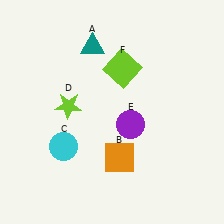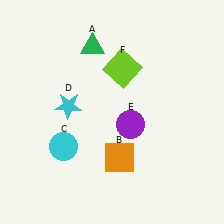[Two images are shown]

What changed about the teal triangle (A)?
In Image 1, A is teal. In Image 2, it changed to green.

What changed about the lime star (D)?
In Image 1, D is lime. In Image 2, it changed to cyan.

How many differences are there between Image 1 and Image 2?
There are 2 differences between the two images.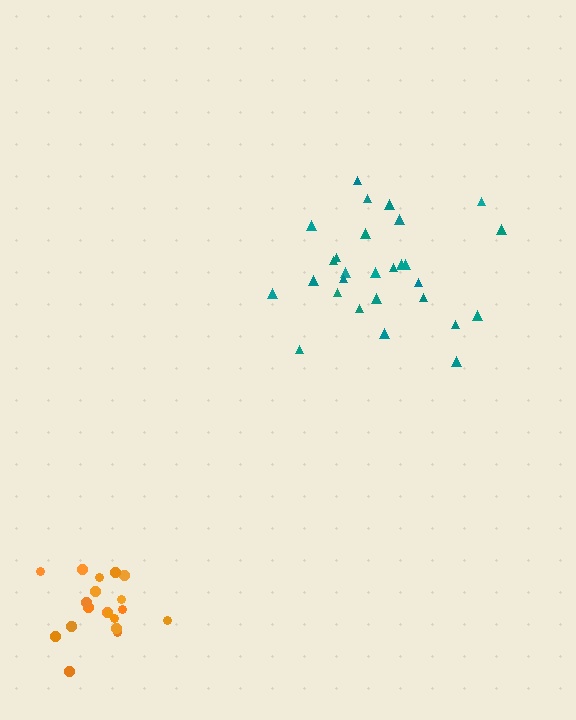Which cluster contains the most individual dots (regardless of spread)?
Teal (28).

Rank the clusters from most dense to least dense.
orange, teal.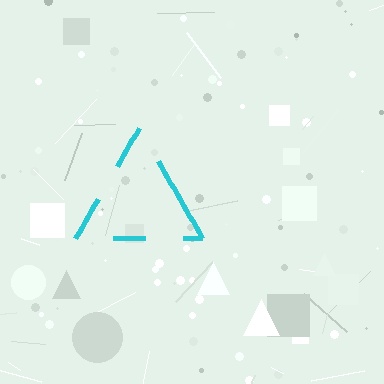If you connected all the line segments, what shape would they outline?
They would outline a triangle.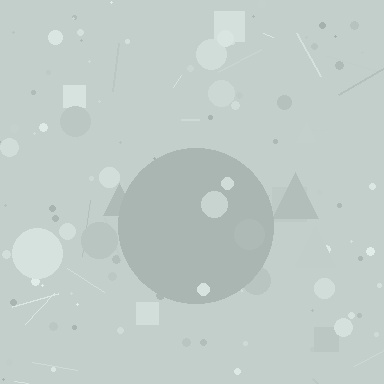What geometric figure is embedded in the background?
A circle is embedded in the background.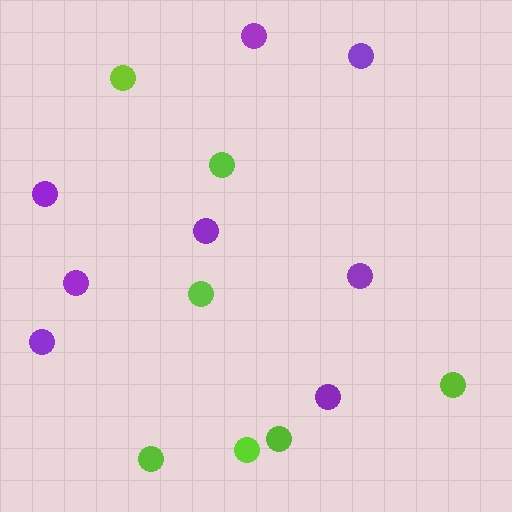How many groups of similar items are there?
There are 2 groups: one group of purple circles (8) and one group of lime circles (7).